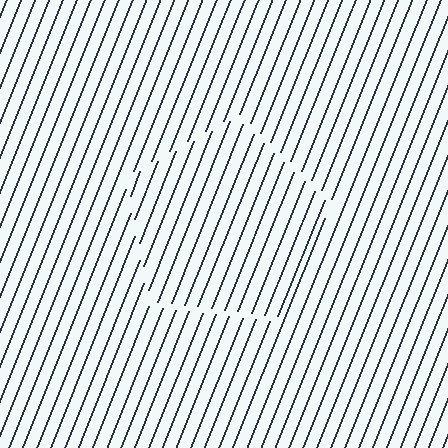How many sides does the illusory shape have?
5 sides — the line-ends trace a pentagon.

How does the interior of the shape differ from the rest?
The interior of the shape contains the same grating, shifted by half a period — the contour is defined by the phase discontinuity where line-ends from the inner and outer gratings abut.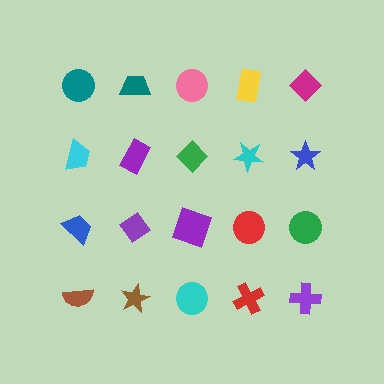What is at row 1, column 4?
A yellow rectangle.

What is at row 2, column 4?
A cyan star.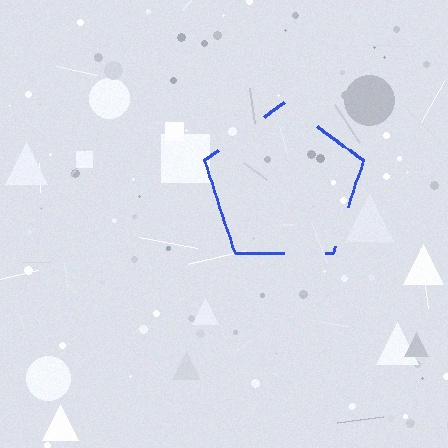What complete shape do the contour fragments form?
The contour fragments form a pentagon.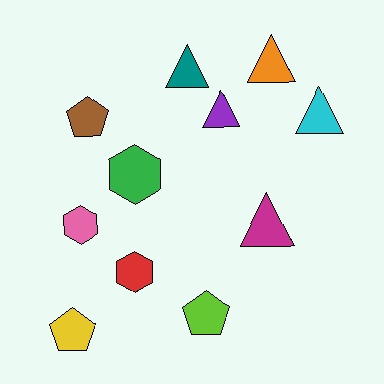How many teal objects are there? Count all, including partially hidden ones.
There is 1 teal object.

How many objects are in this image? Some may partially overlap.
There are 11 objects.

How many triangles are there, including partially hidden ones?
There are 5 triangles.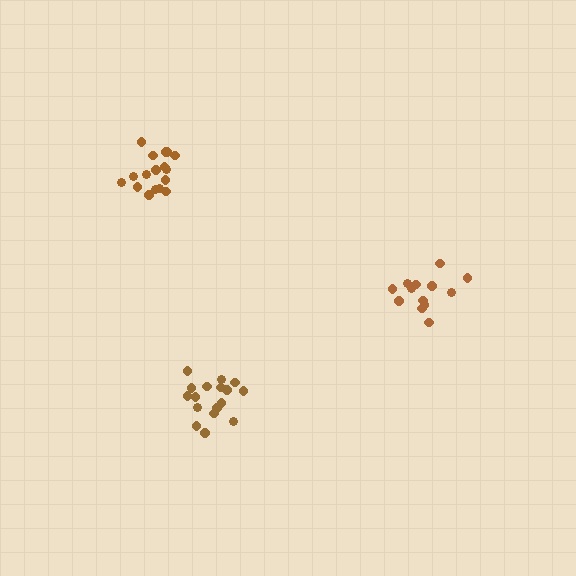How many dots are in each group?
Group 1: 17 dots, Group 2: 13 dots, Group 3: 17 dots (47 total).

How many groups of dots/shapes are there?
There are 3 groups.